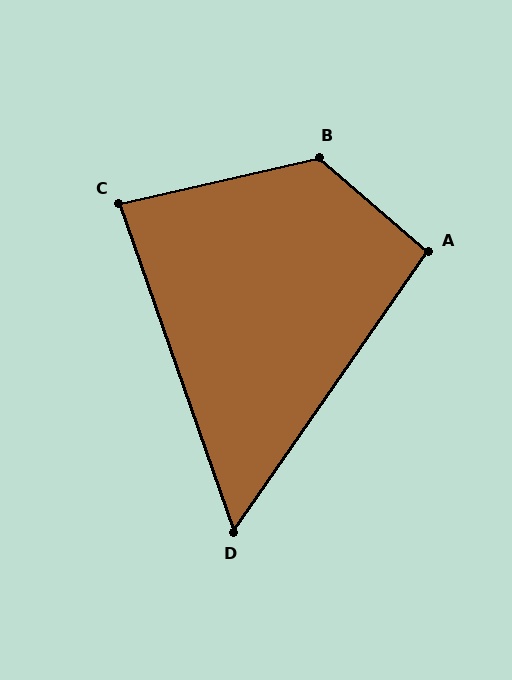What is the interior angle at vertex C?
Approximately 84 degrees (acute).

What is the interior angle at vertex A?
Approximately 96 degrees (obtuse).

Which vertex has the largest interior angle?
B, at approximately 126 degrees.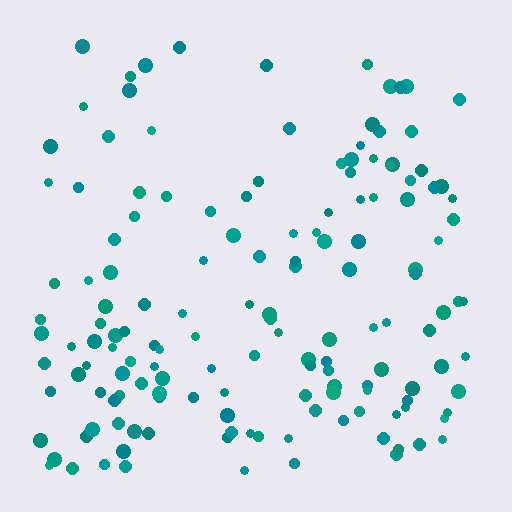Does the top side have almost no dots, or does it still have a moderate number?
Still a moderate number, just noticeably fewer than the bottom.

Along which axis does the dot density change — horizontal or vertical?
Vertical.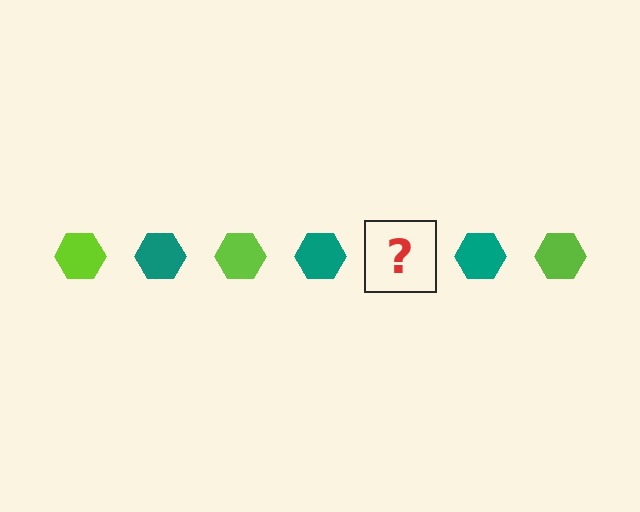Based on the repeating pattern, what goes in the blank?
The blank should be a lime hexagon.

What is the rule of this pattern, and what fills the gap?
The rule is that the pattern cycles through lime, teal hexagons. The gap should be filled with a lime hexagon.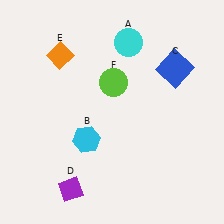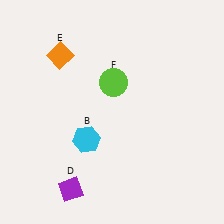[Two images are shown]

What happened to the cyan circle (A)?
The cyan circle (A) was removed in Image 2. It was in the top-right area of Image 1.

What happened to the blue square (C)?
The blue square (C) was removed in Image 2. It was in the top-right area of Image 1.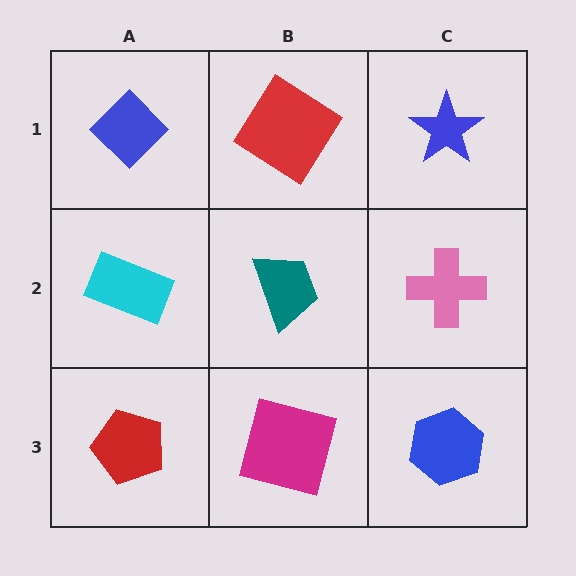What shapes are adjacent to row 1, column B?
A teal trapezoid (row 2, column B), a blue diamond (row 1, column A), a blue star (row 1, column C).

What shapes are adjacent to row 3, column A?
A cyan rectangle (row 2, column A), a magenta square (row 3, column B).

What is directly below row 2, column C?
A blue hexagon.